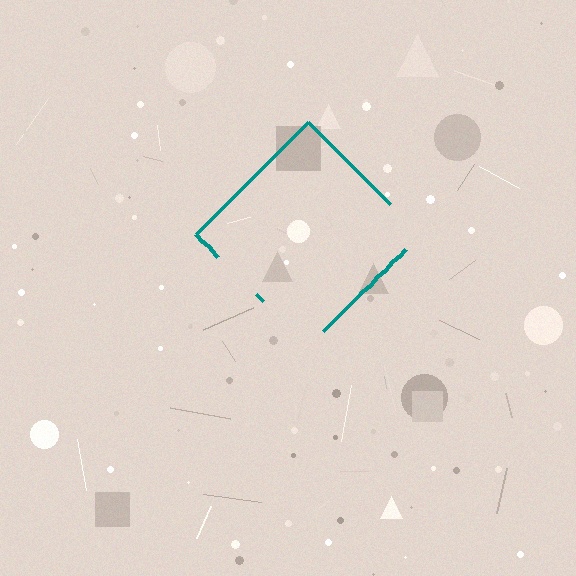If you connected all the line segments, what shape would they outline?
They would outline a diamond.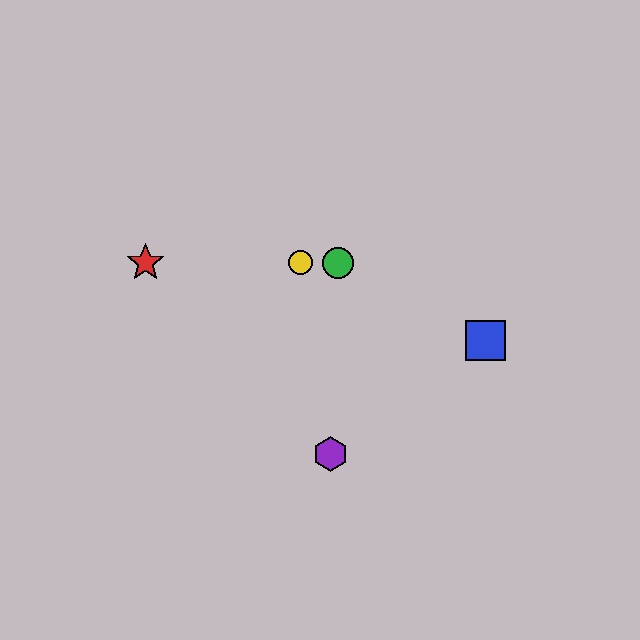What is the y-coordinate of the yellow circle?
The yellow circle is at y≈263.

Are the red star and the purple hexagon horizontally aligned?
No, the red star is at y≈263 and the purple hexagon is at y≈454.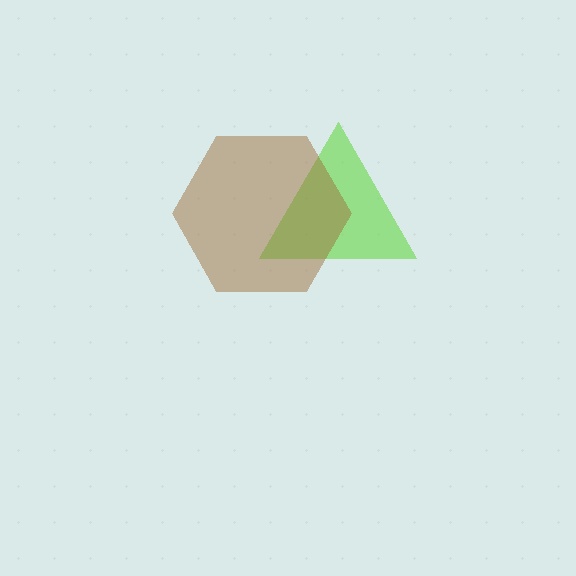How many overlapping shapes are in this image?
There are 2 overlapping shapes in the image.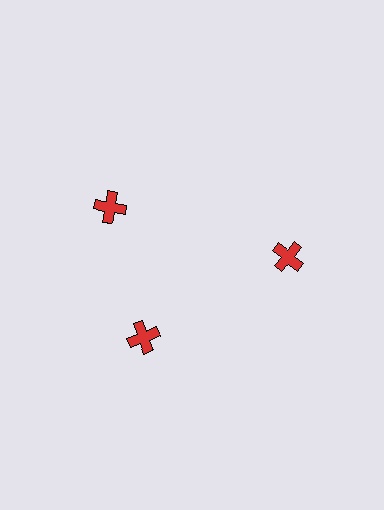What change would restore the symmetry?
The symmetry would be restored by rotating it back into even spacing with its neighbors so that all 3 crosses sit at equal angles and equal distance from the center.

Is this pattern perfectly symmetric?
No. The 3 red crosses are arranged in a ring, but one element near the 11 o'clock position is rotated out of alignment along the ring, breaking the 3-fold rotational symmetry.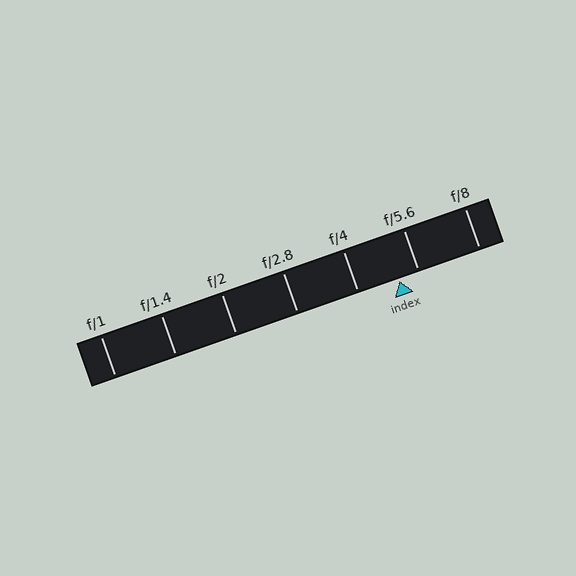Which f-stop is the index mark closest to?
The index mark is closest to f/5.6.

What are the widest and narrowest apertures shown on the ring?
The widest aperture shown is f/1 and the narrowest is f/8.